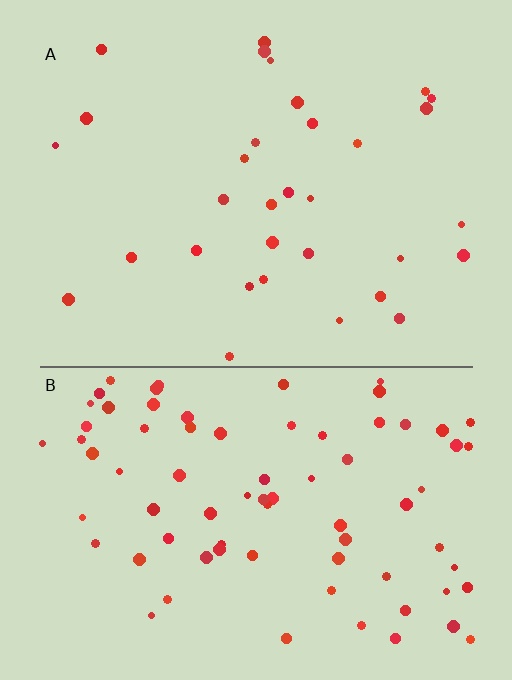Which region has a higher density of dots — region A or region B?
B (the bottom).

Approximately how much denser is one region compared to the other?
Approximately 2.4× — region B over region A.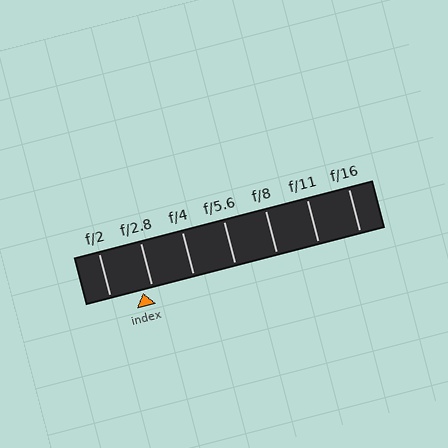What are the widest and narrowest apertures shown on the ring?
The widest aperture shown is f/2 and the narrowest is f/16.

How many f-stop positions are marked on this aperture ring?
There are 7 f-stop positions marked.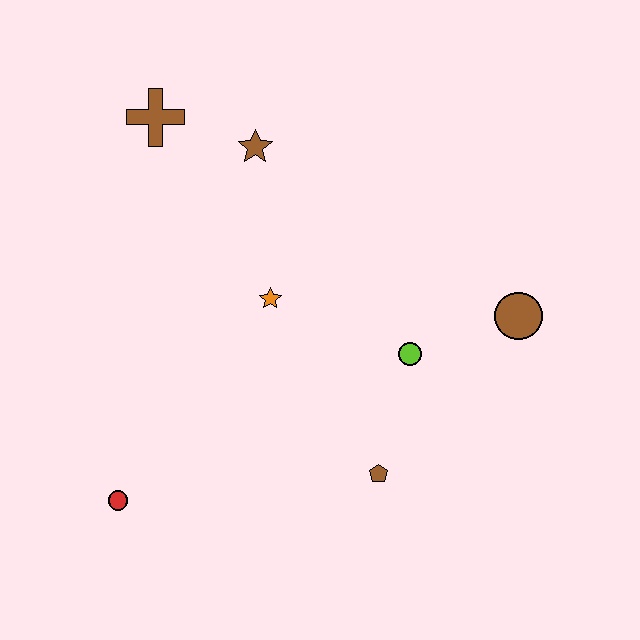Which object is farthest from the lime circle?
The brown cross is farthest from the lime circle.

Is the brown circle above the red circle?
Yes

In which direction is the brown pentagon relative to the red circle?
The brown pentagon is to the right of the red circle.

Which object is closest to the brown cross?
The brown star is closest to the brown cross.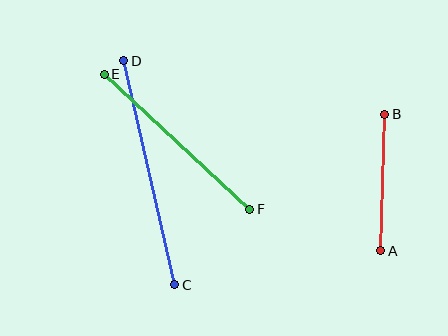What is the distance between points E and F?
The distance is approximately 198 pixels.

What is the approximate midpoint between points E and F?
The midpoint is at approximately (177, 142) pixels.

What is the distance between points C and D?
The distance is approximately 230 pixels.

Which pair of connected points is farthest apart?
Points C and D are farthest apart.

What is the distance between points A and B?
The distance is approximately 137 pixels.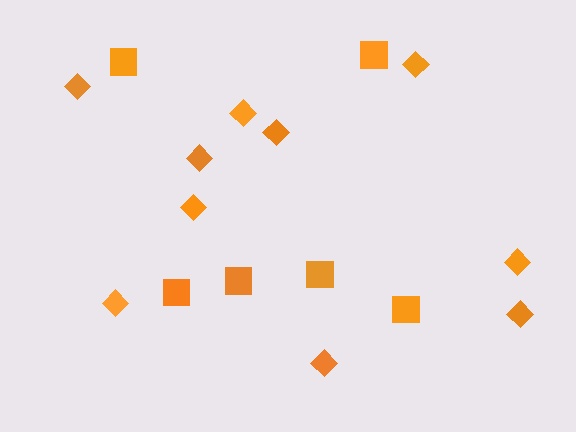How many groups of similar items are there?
There are 2 groups: one group of squares (6) and one group of diamonds (10).